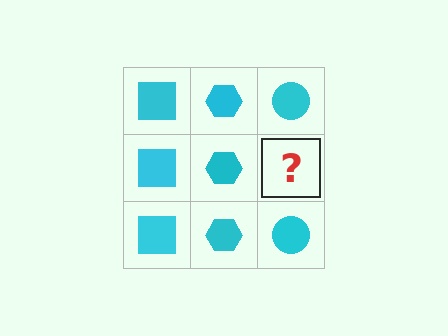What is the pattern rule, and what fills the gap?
The rule is that each column has a consistent shape. The gap should be filled with a cyan circle.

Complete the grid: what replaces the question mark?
The question mark should be replaced with a cyan circle.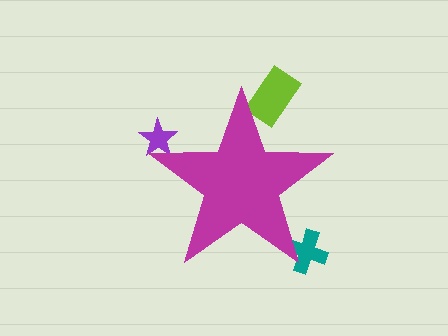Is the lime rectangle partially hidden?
Yes, the lime rectangle is partially hidden behind the magenta star.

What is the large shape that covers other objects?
A magenta star.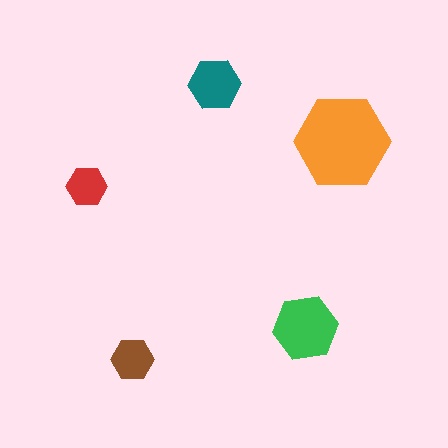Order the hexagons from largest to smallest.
the orange one, the green one, the teal one, the brown one, the red one.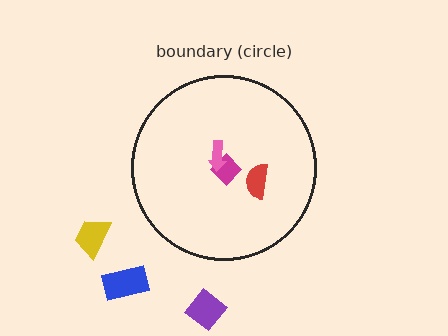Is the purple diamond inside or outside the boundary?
Outside.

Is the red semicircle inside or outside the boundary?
Inside.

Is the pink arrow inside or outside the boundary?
Inside.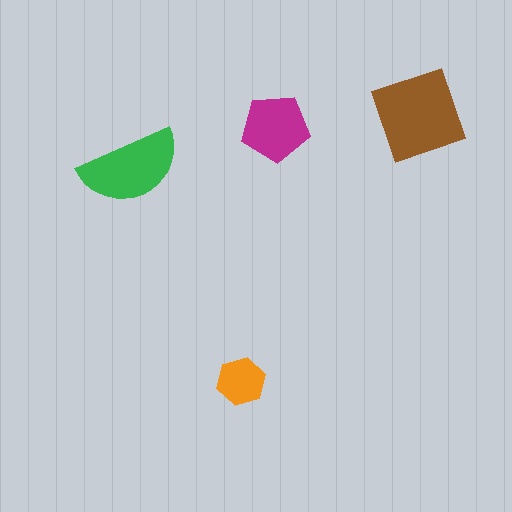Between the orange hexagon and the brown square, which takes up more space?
The brown square.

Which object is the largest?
The brown square.